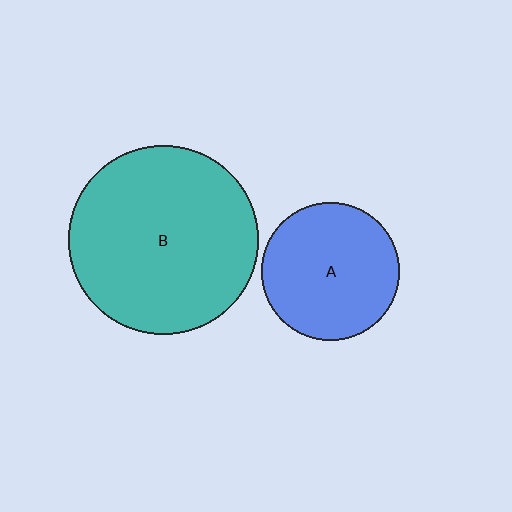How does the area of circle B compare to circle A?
Approximately 1.9 times.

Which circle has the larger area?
Circle B (teal).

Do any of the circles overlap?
No, none of the circles overlap.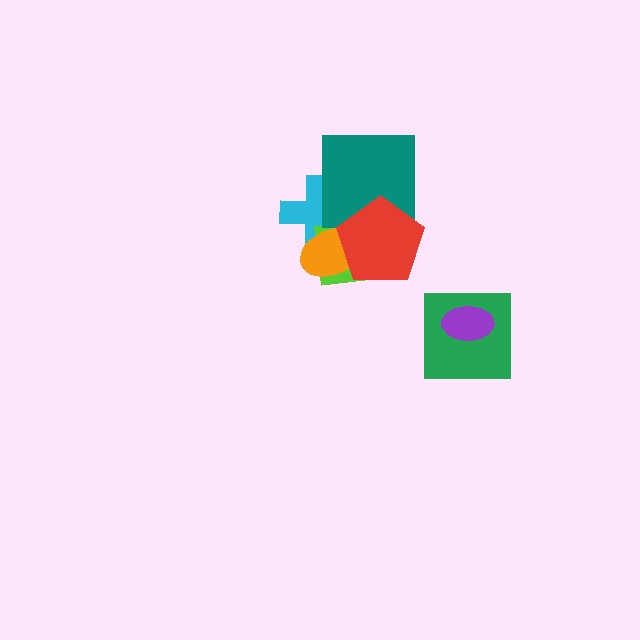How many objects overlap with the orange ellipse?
3 objects overlap with the orange ellipse.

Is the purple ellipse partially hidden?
No, no other shape covers it.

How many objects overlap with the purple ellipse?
1 object overlaps with the purple ellipse.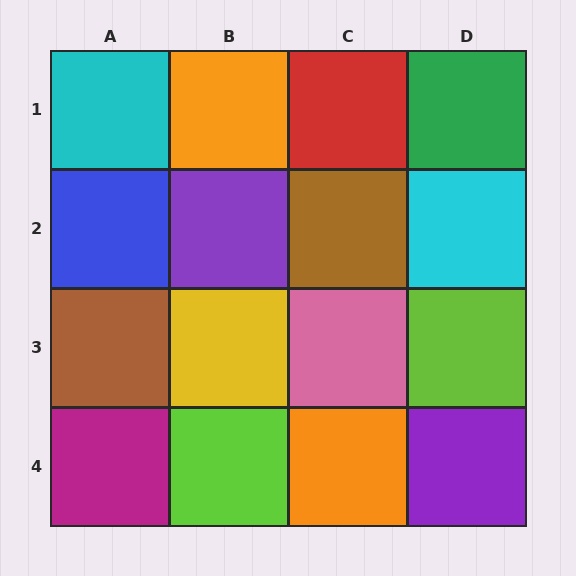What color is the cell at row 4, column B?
Lime.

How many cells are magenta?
1 cell is magenta.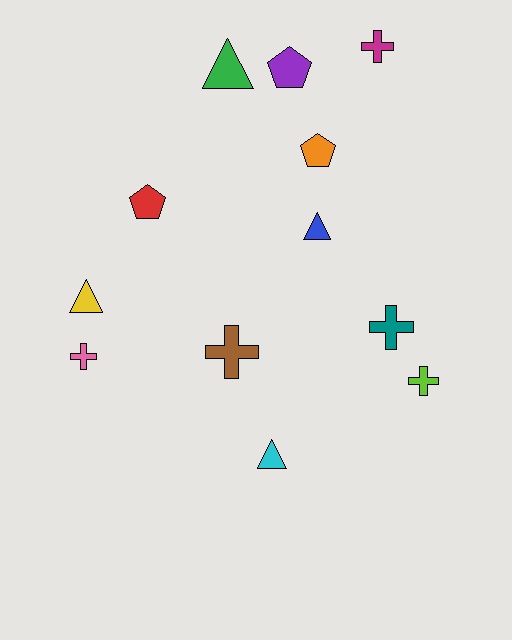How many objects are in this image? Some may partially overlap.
There are 12 objects.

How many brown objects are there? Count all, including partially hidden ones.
There is 1 brown object.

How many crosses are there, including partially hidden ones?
There are 5 crosses.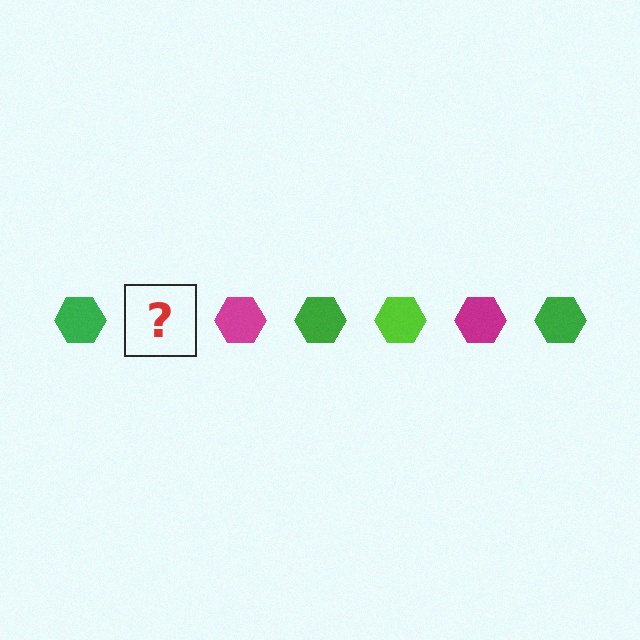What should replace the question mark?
The question mark should be replaced with a lime hexagon.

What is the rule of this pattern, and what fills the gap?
The rule is that the pattern cycles through green, lime, magenta hexagons. The gap should be filled with a lime hexagon.